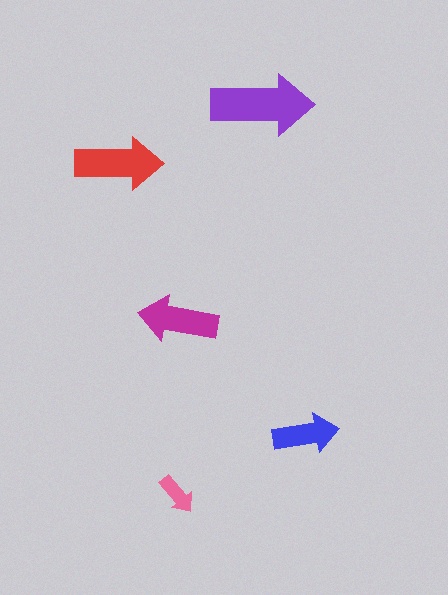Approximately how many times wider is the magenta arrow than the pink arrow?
About 2 times wider.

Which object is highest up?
The purple arrow is topmost.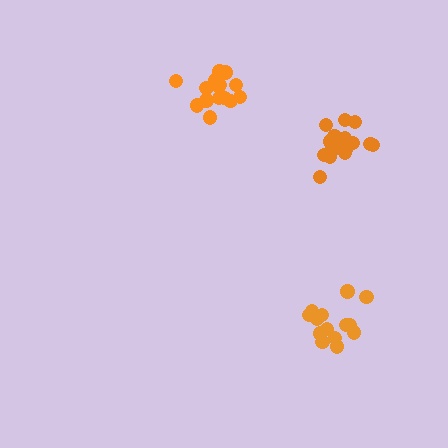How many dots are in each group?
Group 1: 15 dots, Group 2: 17 dots, Group 3: 17 dots (49 total).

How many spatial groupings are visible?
There are 3 spatial groupings.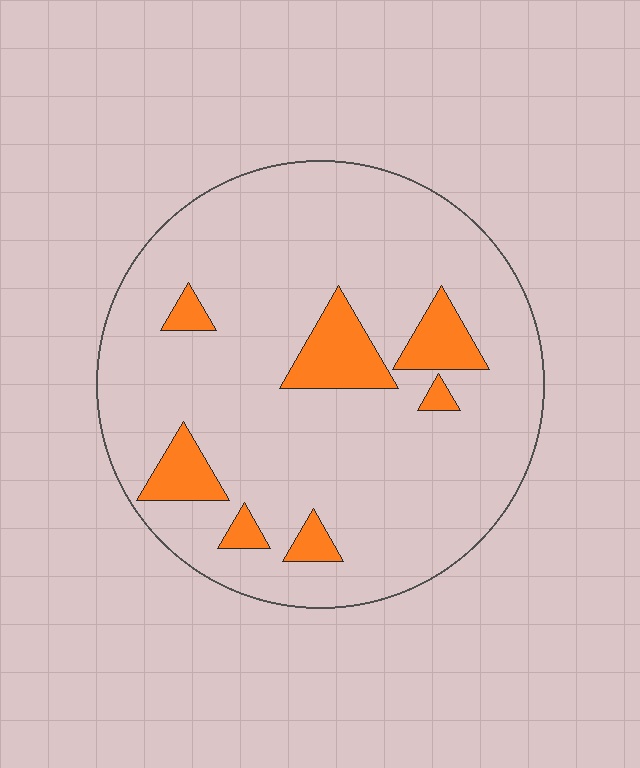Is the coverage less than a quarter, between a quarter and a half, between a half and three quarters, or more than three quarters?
Less than a quarter.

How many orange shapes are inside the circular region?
7.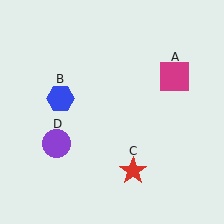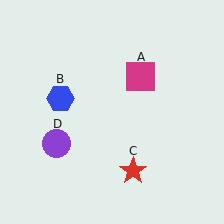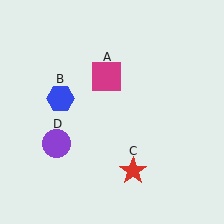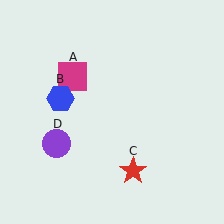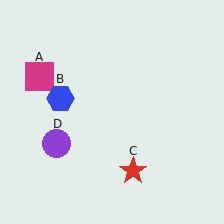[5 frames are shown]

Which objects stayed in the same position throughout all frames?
Blue hexagon (object B) and red star (object C) and purple circle (object D) remained stationary.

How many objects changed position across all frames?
1 object changed position: magenta square (object A).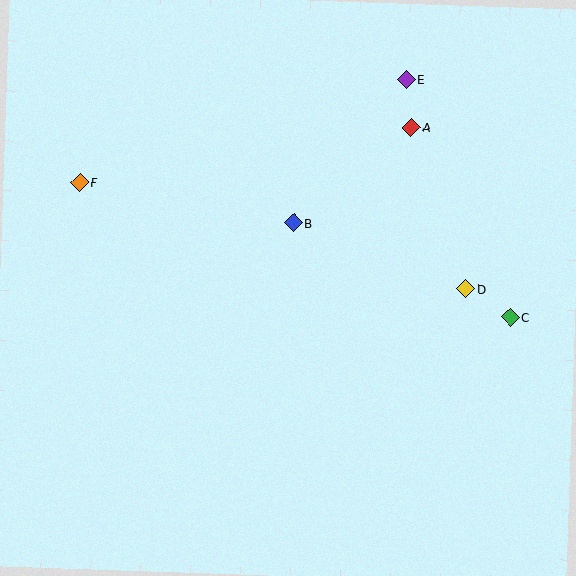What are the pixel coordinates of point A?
Point A is at (411, 127).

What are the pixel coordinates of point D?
Point D is at (466, 289).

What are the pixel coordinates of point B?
Point B is at (293, 223).